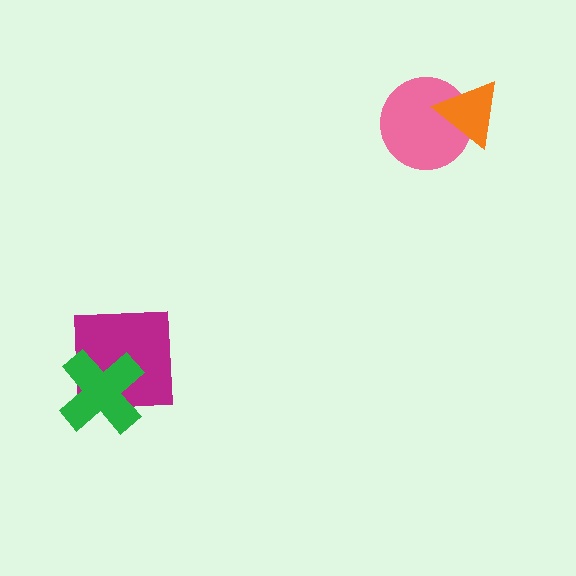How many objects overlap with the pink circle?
1 object overlaps with the pink circle.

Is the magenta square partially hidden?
Yes, it is partially covered by another shape.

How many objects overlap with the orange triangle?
1 object overlaps with the orange triangle.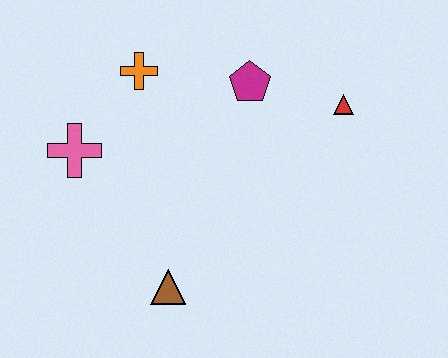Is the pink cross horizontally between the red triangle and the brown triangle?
No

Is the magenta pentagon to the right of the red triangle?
No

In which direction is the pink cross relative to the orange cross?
The pink cross is below the orange cross.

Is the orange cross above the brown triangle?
Yes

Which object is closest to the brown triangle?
The pink cross is closest to the brown triangle.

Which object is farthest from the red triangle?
The pink cross is farthest from the red triangle.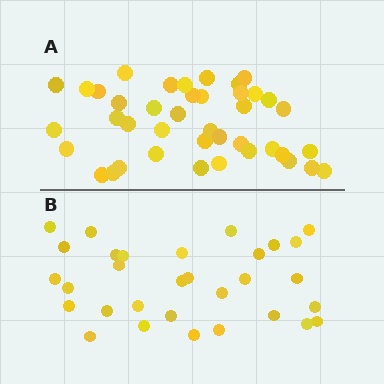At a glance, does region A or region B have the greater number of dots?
Region A (the top region) has more dots.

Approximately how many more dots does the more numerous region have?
Region A has roughly 10 or so more dots than region B.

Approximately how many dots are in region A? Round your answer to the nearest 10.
About 40 dots. (The exact count is 41, which rounds to 40.)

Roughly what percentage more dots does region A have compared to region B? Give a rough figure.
About 30% more.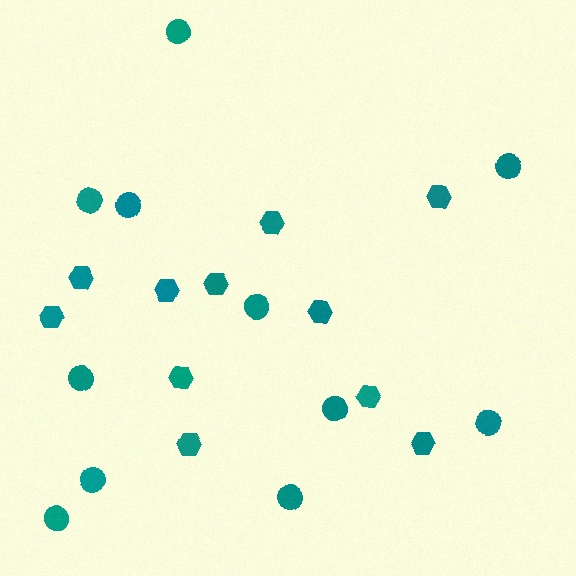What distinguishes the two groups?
There are 2 groups: one group of hexagons (11) and one group of circles (11).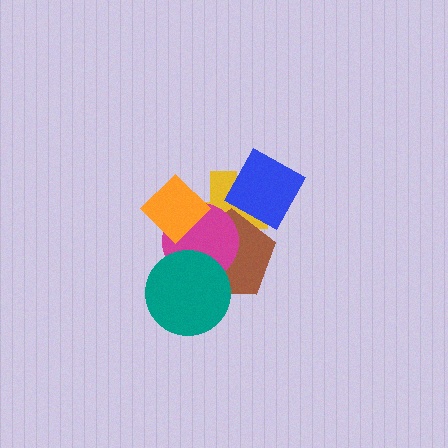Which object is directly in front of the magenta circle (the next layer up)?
The teal circle is directly in front of the magenta circle.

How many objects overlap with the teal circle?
2 objects overlap with the teal circle.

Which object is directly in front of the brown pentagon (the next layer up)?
The blue diamond is directly in front of the brown pentagon.